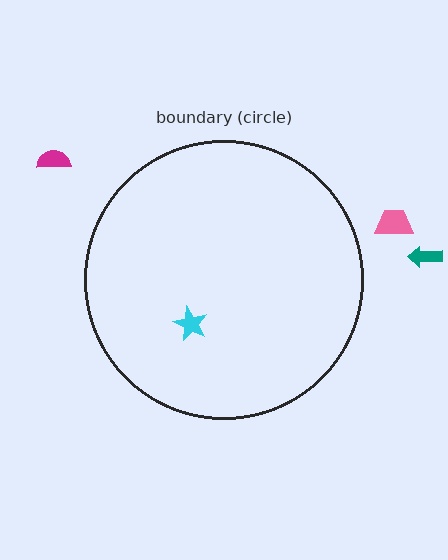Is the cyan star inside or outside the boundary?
Inside.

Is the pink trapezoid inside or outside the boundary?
Outside.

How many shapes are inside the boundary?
1 inside, 3 outside.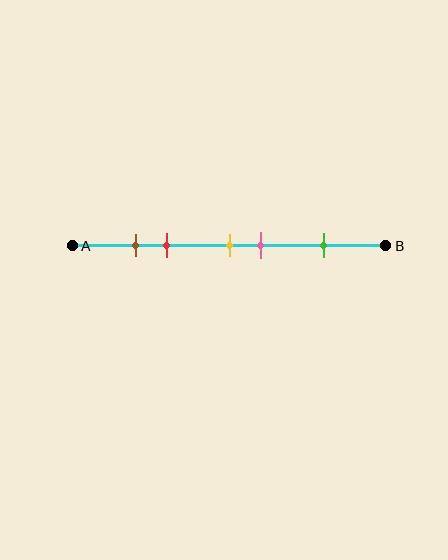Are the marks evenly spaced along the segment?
No, the marks are not evenly spaced.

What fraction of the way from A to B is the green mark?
The green mark is approximately 80% (0.8) of the way from A to B.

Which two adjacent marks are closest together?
The brown and red marks are the closest adjacent pair.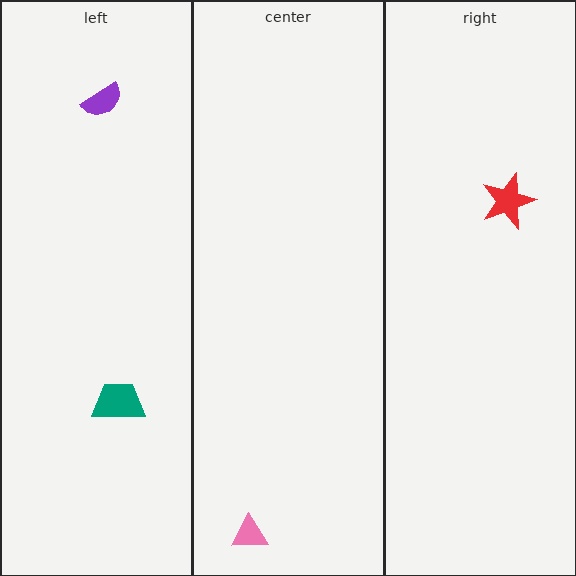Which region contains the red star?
The right region.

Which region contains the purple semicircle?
The left region.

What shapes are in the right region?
The red star.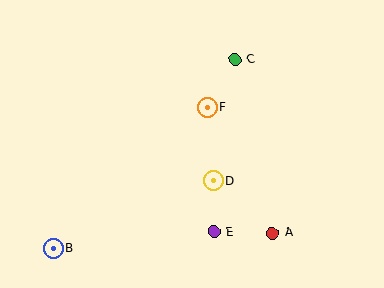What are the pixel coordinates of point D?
Point D is at (213, 181).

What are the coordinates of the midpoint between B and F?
The midpoint between B and F is at (130, 178).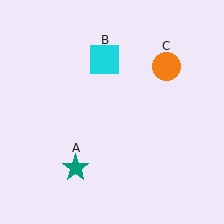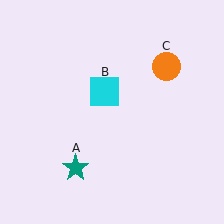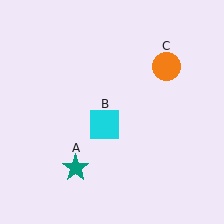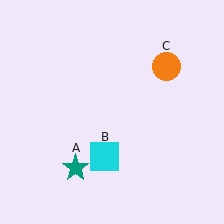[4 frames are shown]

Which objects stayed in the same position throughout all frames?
Teal star (object A) and orange circle (object C) remained stationary.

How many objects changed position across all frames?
1 object changed position: cyan square (object B).